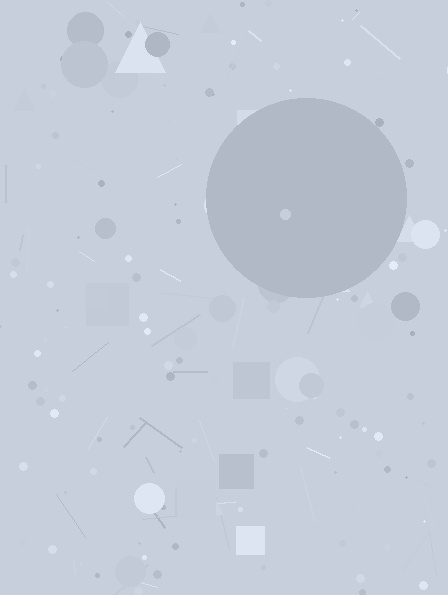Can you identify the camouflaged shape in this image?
The camouflaged shape is a circle.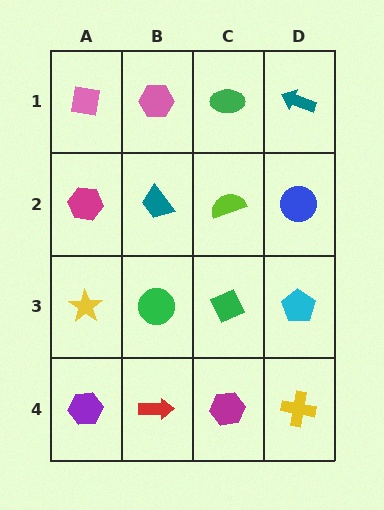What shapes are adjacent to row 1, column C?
A lime semicircle (row 2, column C), a pink hexagon (row 1, column B), a teal arrow (row 1, column D).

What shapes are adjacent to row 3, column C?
A lime semicircle (row 2, column C), a magenta hexagon (row 4, column C), a green circle (row 3, column B), a cyan pentagon (row 3, column D).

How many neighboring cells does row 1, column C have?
3.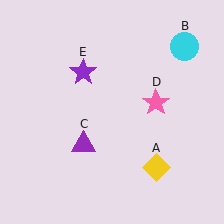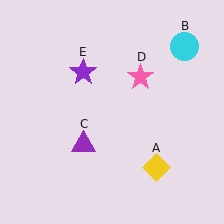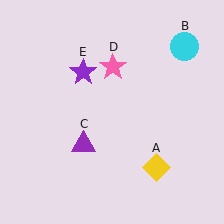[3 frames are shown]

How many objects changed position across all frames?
1 object changed position: pink star (object D).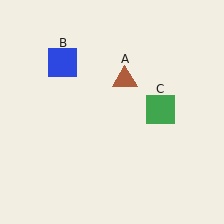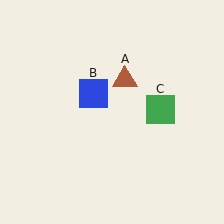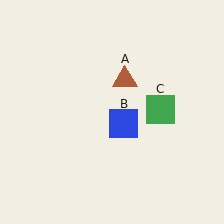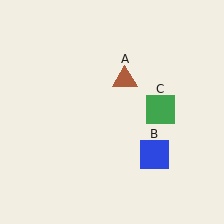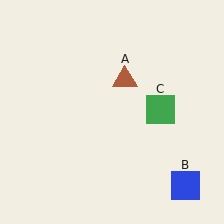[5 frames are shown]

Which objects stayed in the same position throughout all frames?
Brown triangle (object A) and green square (object C) remained stationary.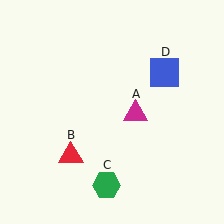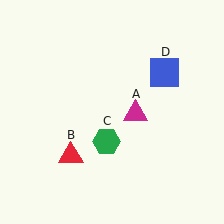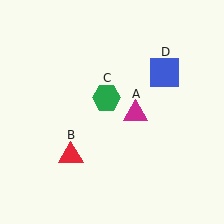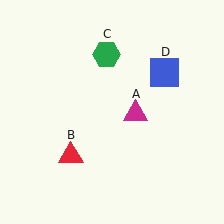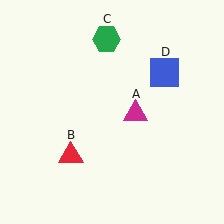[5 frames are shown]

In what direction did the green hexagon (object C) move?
The green hexagon (object C) moved up.